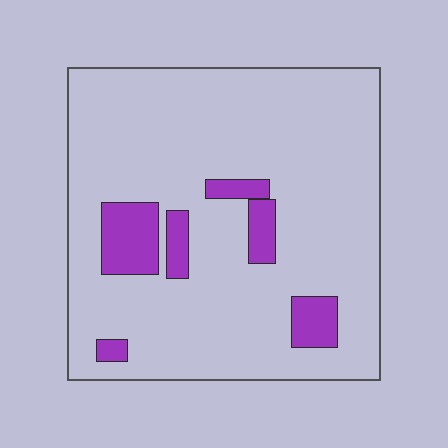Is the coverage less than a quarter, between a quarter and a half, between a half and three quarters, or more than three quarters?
Less than a quarter.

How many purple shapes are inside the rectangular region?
6.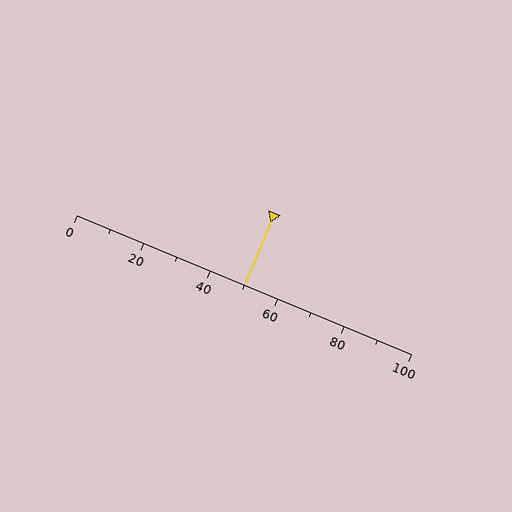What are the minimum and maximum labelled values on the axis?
The axis runs from 0 to 100.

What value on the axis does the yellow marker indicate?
The marker indicates approximately 50.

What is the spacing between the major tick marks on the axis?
The major ticks are spaced 20 apart.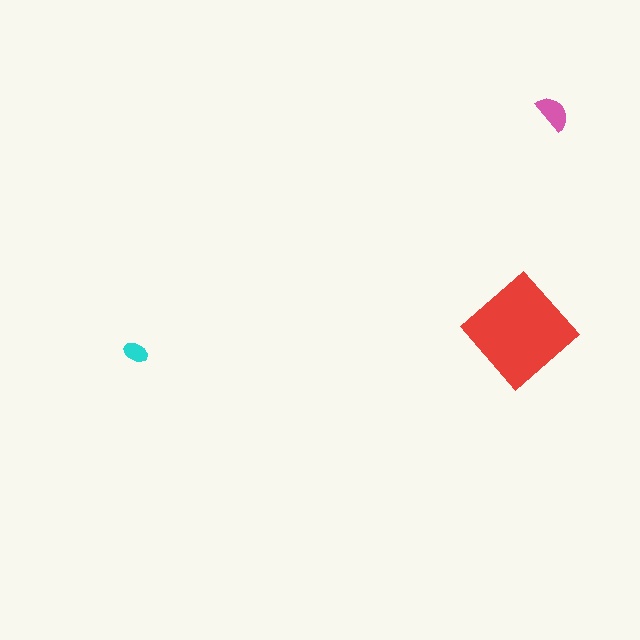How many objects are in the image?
There are 3 objects in the image.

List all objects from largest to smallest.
The red diamond, the pink semicircle, the cyan ellipse.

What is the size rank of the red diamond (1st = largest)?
1st.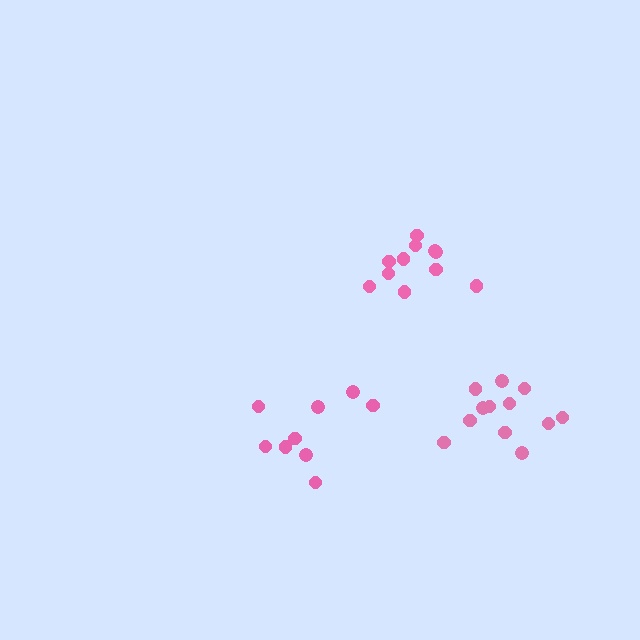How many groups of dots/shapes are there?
There are 3 groups.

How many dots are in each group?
Group 1: 11 dots, Group 2: 9 dots, Group 3: 12 dots (32 total).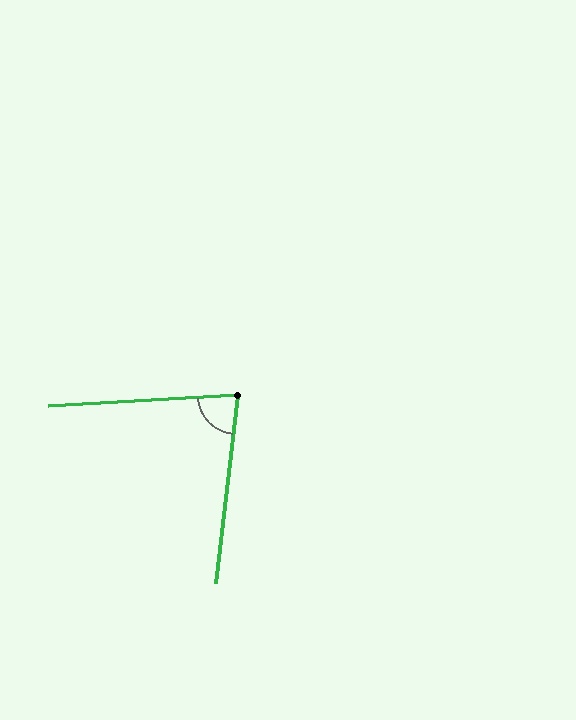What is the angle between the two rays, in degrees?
Approximately 80 degrees.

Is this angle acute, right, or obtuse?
It is acute.